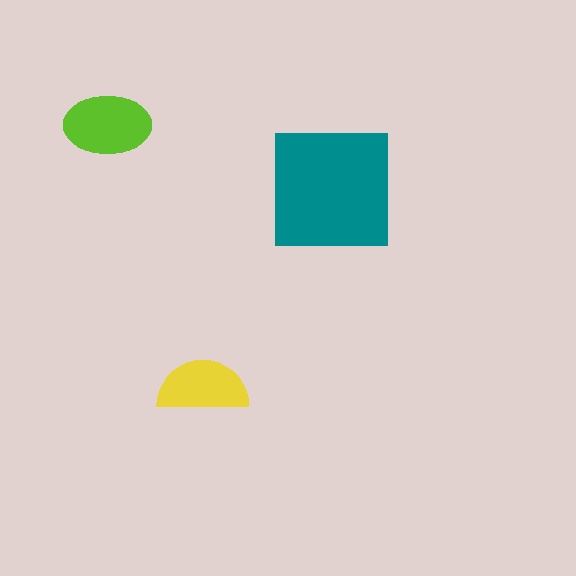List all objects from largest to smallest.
The teal square, the lime ellipse, the yellow semicircle.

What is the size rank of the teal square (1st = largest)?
1st.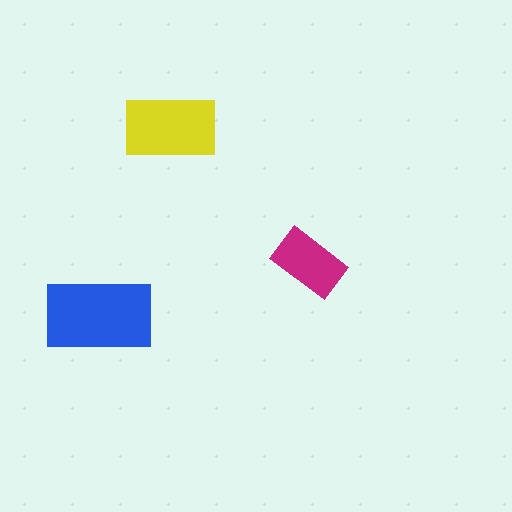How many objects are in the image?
There are 3 objects in the image.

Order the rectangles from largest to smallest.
the blue one, the yellow one, the magenta one.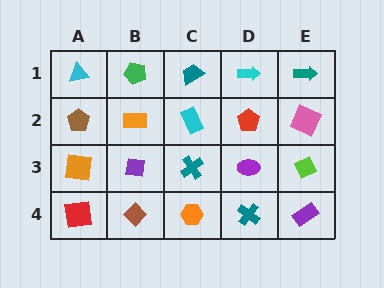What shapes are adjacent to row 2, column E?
A teal arrow (row 1, column E), a lime diamond (row 3, column E), a red pentagon (row 2, column D).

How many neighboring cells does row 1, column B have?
3.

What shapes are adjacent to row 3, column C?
A cyan rectangle (row 2, column C), an orange hexagon (row 4, column C), a purple square (row 3, column B), a purple ellipse (row 3, column D).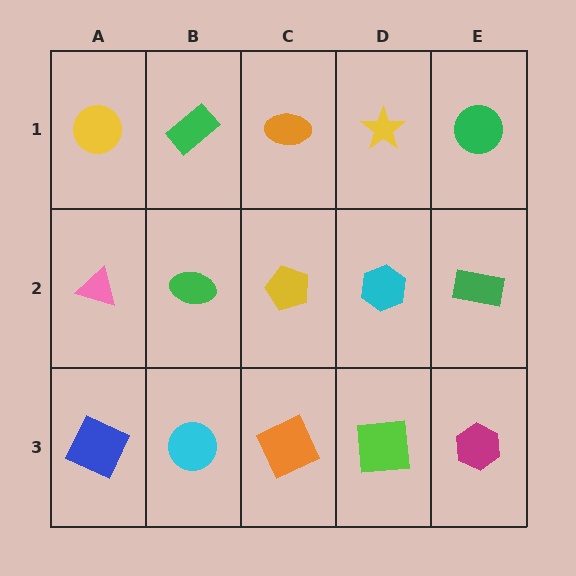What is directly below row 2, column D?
A lime square.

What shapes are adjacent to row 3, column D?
A cyan hexagon (row 2, column D), an orange square (row 3, column C), a magenta hexagon (row 3, column E).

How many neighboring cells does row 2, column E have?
3.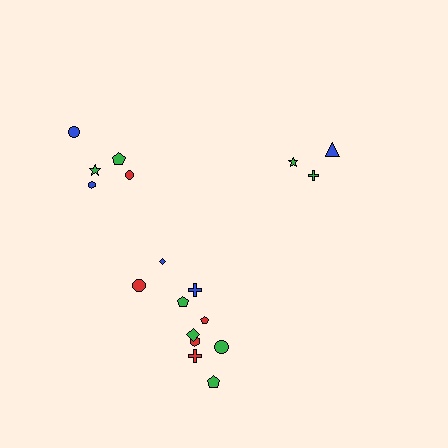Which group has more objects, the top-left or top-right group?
The top-left group.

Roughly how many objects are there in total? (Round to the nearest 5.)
Roughly 20 objects in total.